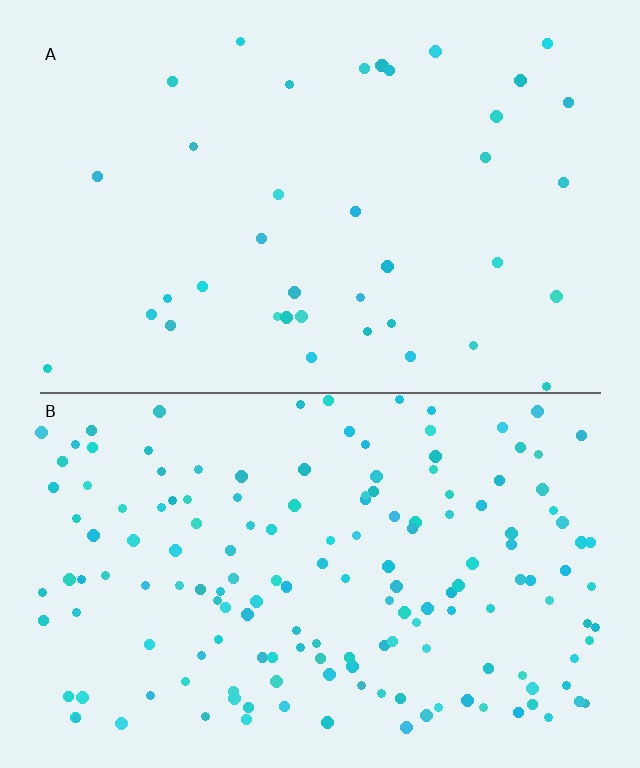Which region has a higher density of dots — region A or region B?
B (the bottom).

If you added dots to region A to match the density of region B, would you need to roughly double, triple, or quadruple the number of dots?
Approximately quadruple.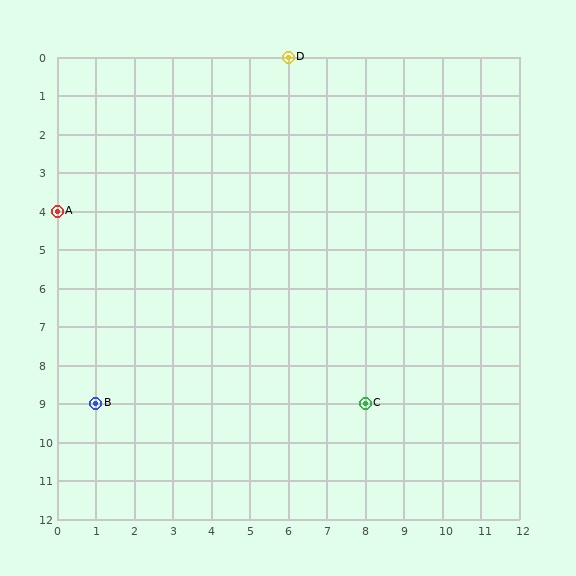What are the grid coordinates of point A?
Point A is at grid coordinates (0, 4).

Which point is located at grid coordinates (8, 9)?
Point C is at (8, 9).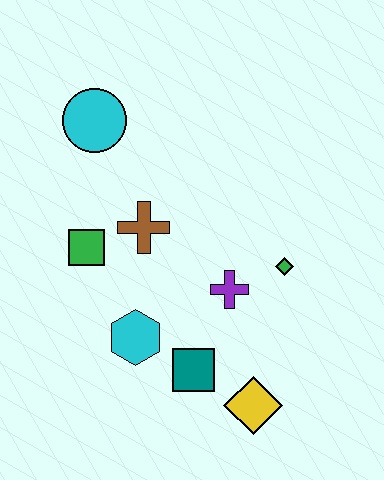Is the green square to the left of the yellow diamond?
Yes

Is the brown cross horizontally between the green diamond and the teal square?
No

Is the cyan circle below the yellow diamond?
No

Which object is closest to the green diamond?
The purple cross is closest to the green diamond.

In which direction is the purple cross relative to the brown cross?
The purple cross is to the right of the brown cross.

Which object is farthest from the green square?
The yellow diamond is farthest from the green square.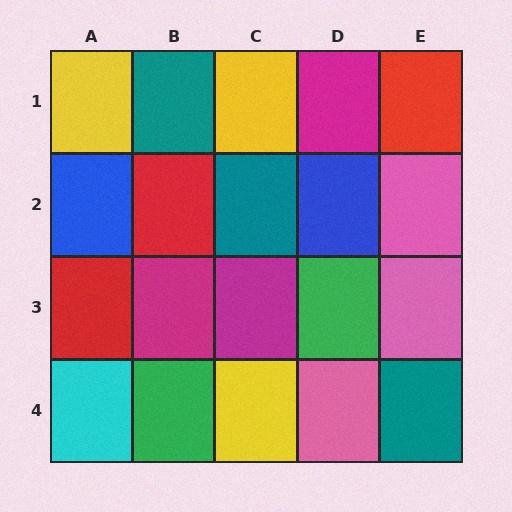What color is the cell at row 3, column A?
Red.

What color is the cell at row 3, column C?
Magenta.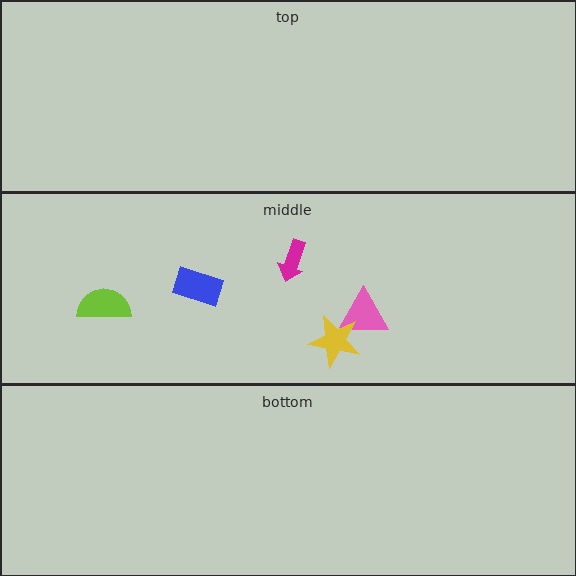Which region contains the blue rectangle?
The middle region.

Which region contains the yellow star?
The middle region.